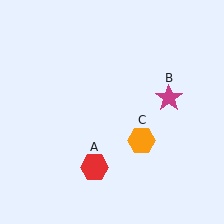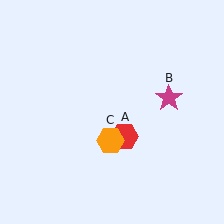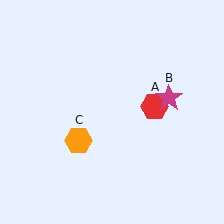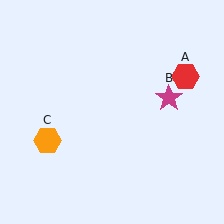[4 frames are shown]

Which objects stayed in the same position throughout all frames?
Magenta star (object B) remained stationary.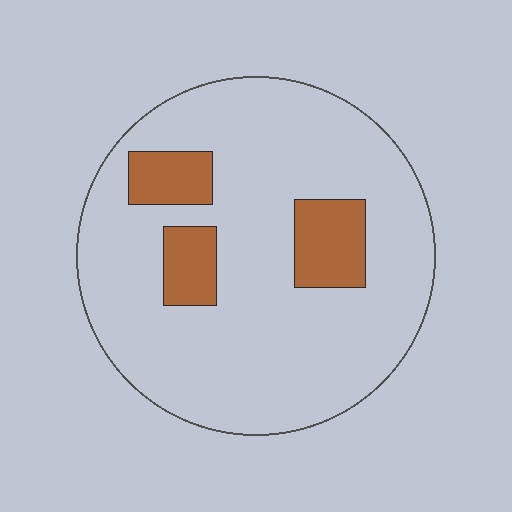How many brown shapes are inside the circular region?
3.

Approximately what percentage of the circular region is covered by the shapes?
Approximately 15%.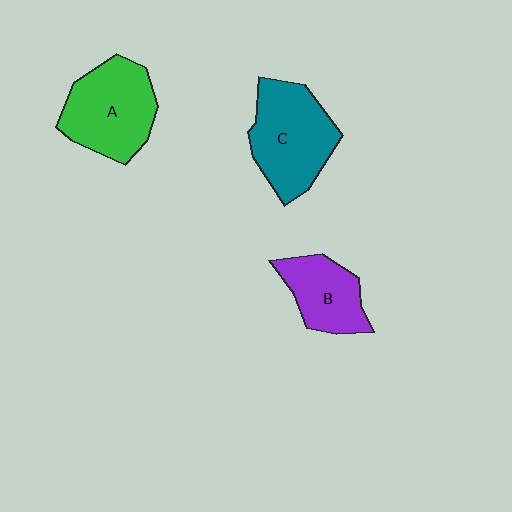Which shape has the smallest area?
Shape B (purple).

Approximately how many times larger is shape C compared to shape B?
Approximately 1.5 times.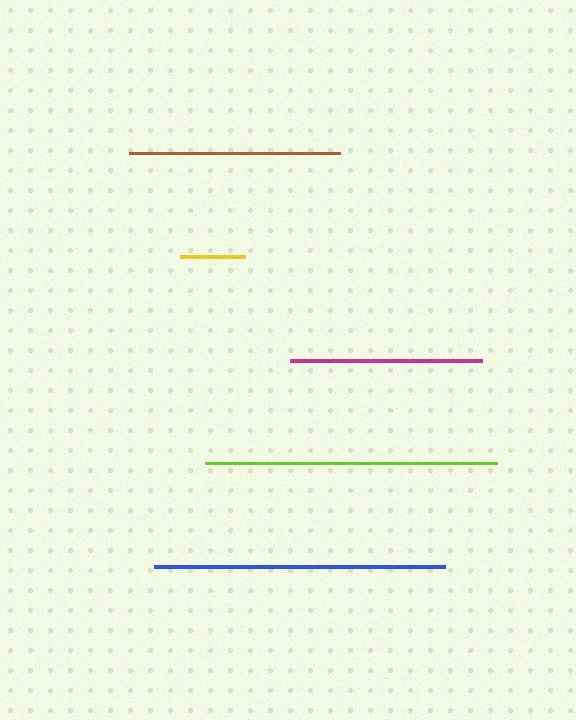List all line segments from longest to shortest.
From longest to shortest: lime, blue, brown, magenta, yellow.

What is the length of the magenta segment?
The magenta segment is approximately 192 pixels long.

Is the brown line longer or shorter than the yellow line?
The brown line is longer than the yellow line.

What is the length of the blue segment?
The blue segment is approximately 291 pixels long.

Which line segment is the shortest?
The yellow line is the shortest at approximately 65 pixels.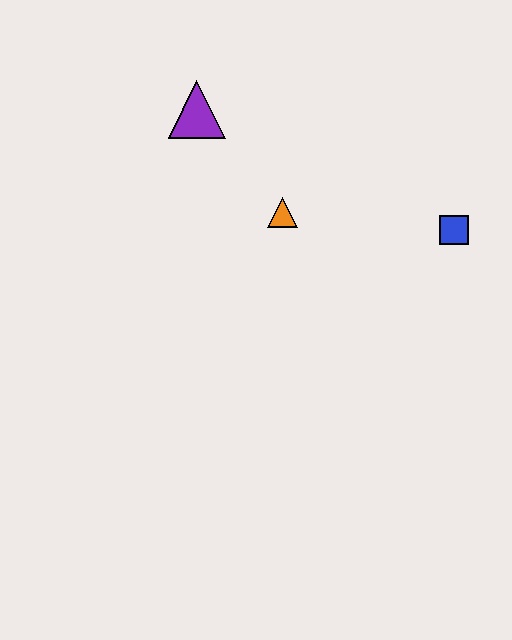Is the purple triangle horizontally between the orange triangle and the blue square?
No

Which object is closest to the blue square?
The orange triangle is closest to the blue square.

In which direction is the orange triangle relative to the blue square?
The orange triangle is to the left of the blue square.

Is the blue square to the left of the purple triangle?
No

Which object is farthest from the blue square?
The purple triangle is farthest from the blue square.